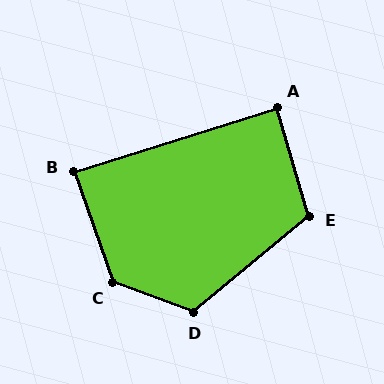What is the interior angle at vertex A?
Approximately 89 degrees (approximately right).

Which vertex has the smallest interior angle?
B, at approximately 88 degrees.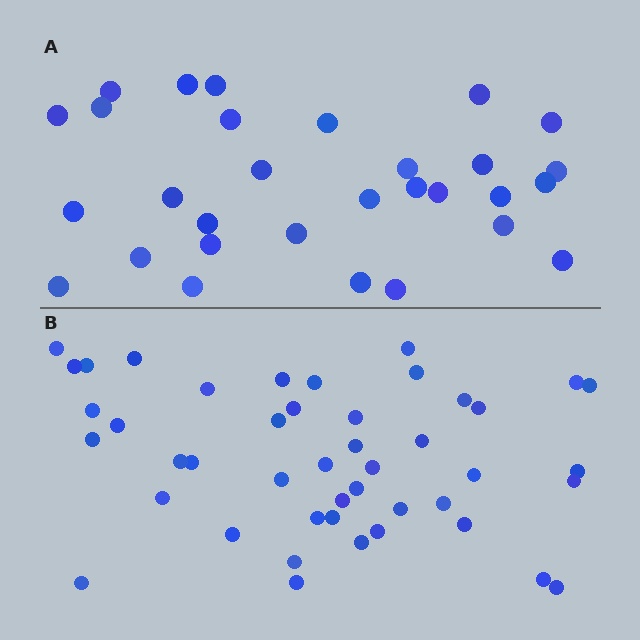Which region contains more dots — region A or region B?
Region B (the bottom region) has more dots.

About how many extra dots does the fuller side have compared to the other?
Region B has approximately 15 more dots than region A.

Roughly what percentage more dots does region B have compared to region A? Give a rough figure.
About 50% more.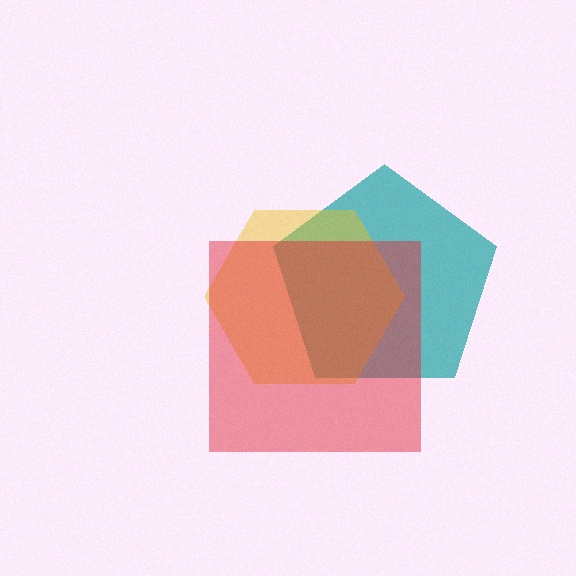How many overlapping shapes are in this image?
There are 3 overlapping shapes in the image.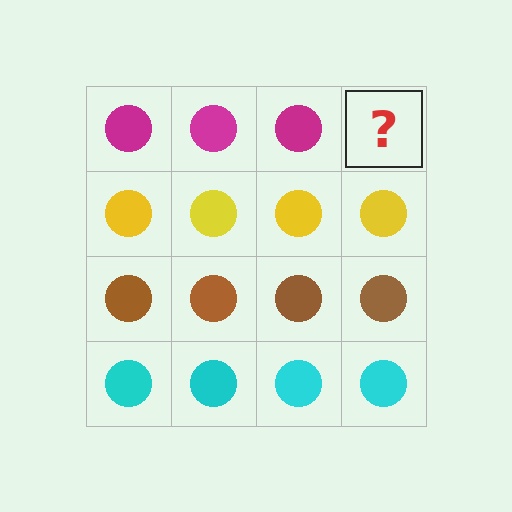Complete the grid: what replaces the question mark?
The question mark should be replaced with a magenta circle.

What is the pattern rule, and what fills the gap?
The rule is that each row has a consistent color. The gap should be filled with a magenta circle.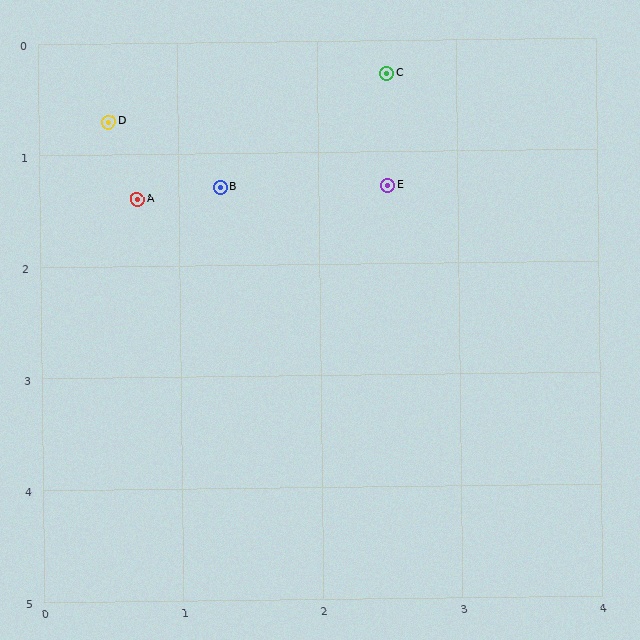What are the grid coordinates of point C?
Point C is at approximately (2.5, 0.3).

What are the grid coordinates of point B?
Point B is at approximately (1.3, 1.3).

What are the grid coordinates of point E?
Point E is at approximately (2.5, 1.3).